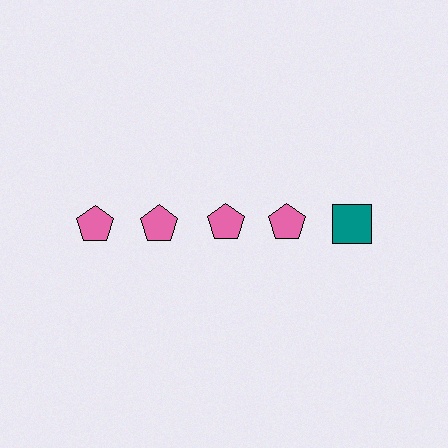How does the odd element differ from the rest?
It differs in both color (teal instead of pink) and shape (square instead of pentagon).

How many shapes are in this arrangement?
There are 5 shapes arranged in a grid pattern.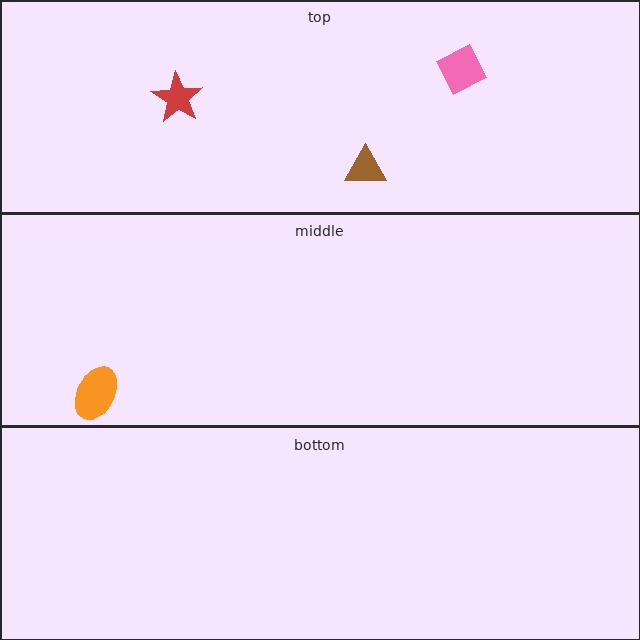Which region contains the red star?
The top region.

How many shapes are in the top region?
3.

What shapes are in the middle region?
The orange ellipse.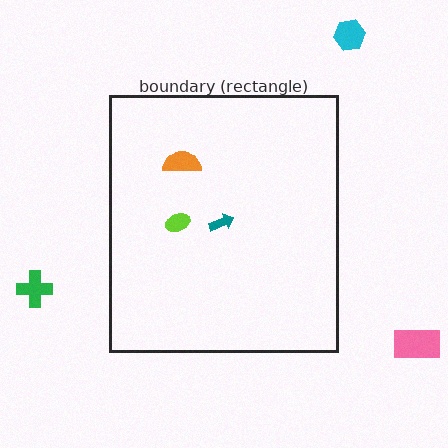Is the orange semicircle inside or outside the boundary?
Inside.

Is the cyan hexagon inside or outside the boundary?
Outside.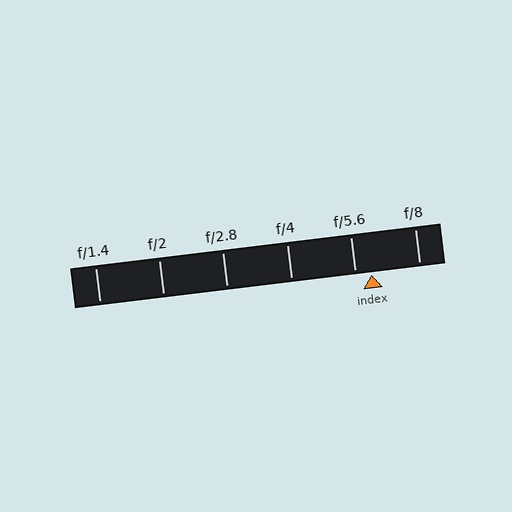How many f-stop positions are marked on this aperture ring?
There are 6 f-stop positions marked.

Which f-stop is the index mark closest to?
The index mark is closest to f/5.6.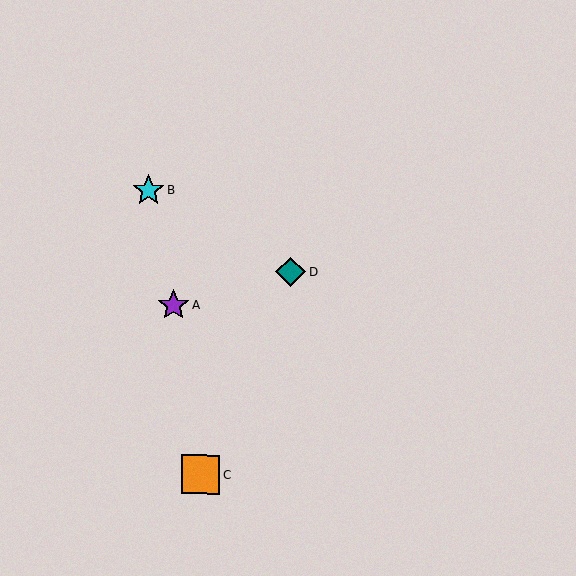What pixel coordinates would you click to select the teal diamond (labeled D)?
Click at (291, 272) to select the teal diamond D.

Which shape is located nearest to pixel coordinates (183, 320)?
The purple star (labeled A) at (173, 305) is nearest to that location.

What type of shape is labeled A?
Shape A is a purple star.